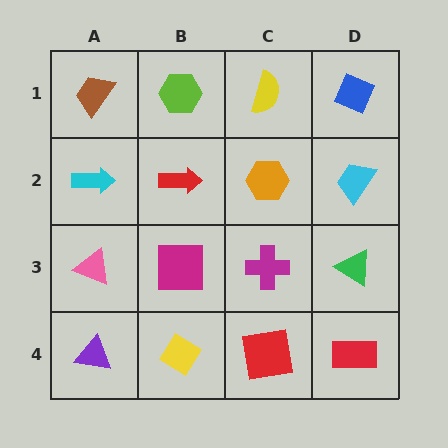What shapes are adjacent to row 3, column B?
A red arrow (row 2, column B), a yellow diamond (row 4, column B), a pink triangle (row 3, column A), a magenta cross (row 3, column C).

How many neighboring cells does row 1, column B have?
3.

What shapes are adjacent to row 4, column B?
A magenta square (row 3, column B), a purple triangle (row 4, column A), a red square (row 4, column C).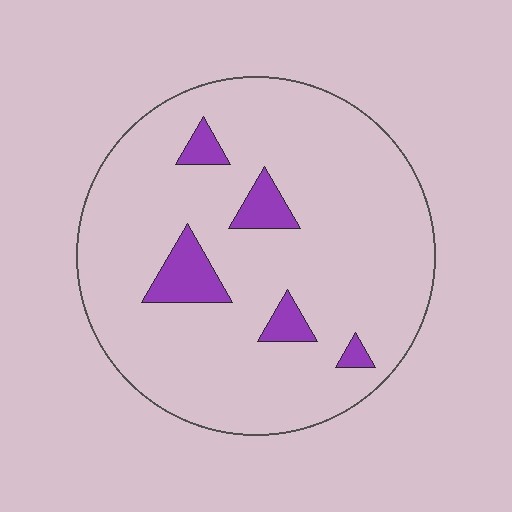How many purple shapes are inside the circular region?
5.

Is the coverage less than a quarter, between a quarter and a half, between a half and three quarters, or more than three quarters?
Less than a quarter.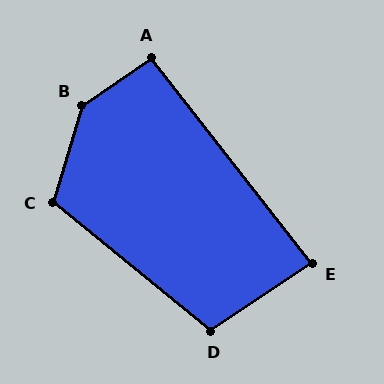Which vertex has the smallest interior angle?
E, at approximately 85 degrees.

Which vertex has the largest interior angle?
B, at approximately 141 degrees.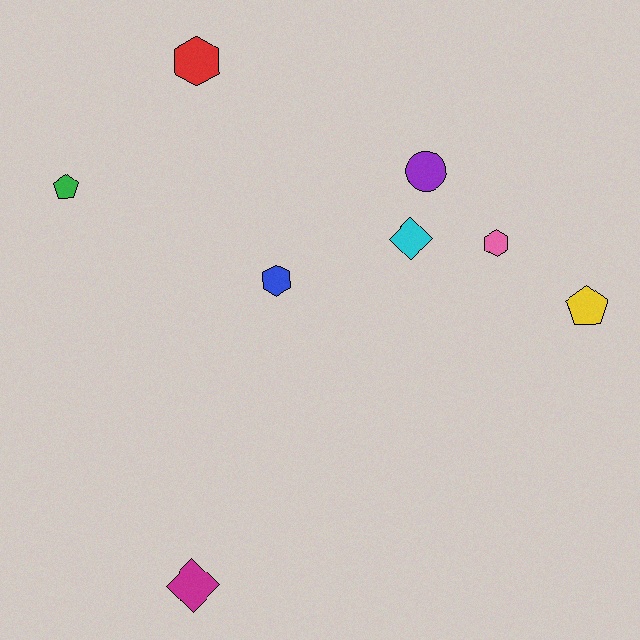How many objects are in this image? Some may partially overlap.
There are 8 objects.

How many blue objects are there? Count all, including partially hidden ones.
There is 1 blue object.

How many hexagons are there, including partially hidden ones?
There are 3 hexagons.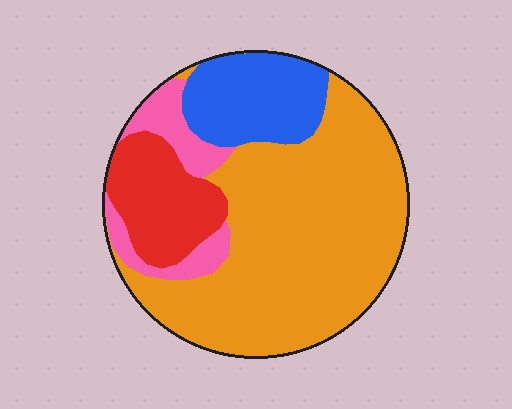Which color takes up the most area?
Orange, at roughly 60%.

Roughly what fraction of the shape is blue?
Blue takes up less than a sixth of the shape.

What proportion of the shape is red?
Red takes up less than a quarter of the shape.